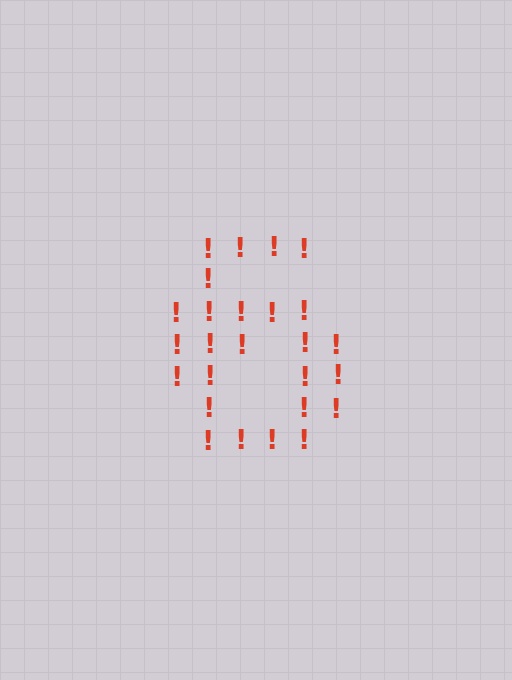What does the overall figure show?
The overall figure shows the digit 6.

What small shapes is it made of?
It is made of small exclamation marks.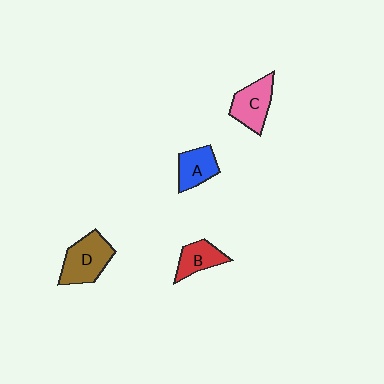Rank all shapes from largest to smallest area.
From largest to smallest: D (brown), C (pink), A (blue), B (red).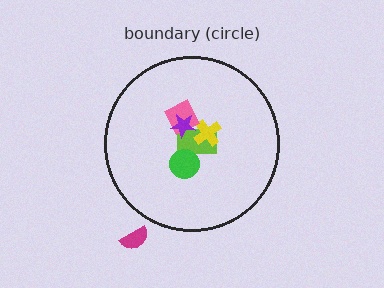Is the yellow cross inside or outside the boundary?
Inside.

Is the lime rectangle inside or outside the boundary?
Inside.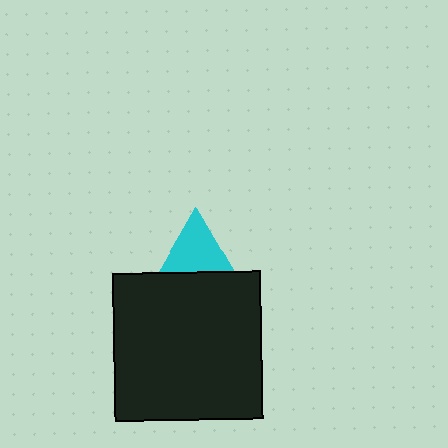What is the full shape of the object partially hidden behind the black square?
The partially hidden object is a cyan triangle.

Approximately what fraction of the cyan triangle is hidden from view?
Roughly 64% of the cyan triangle is hidden behind the black square.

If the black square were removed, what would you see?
You would see the complete cyan triangle.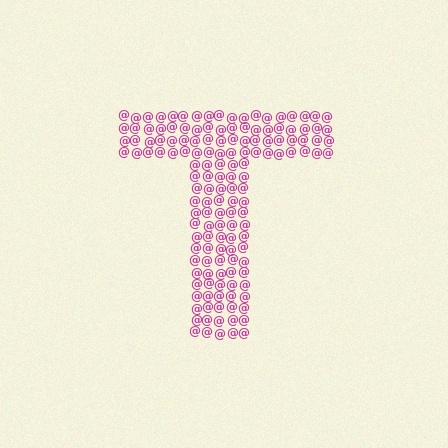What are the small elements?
The small elements are at signs.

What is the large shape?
The large shape is the letter T.